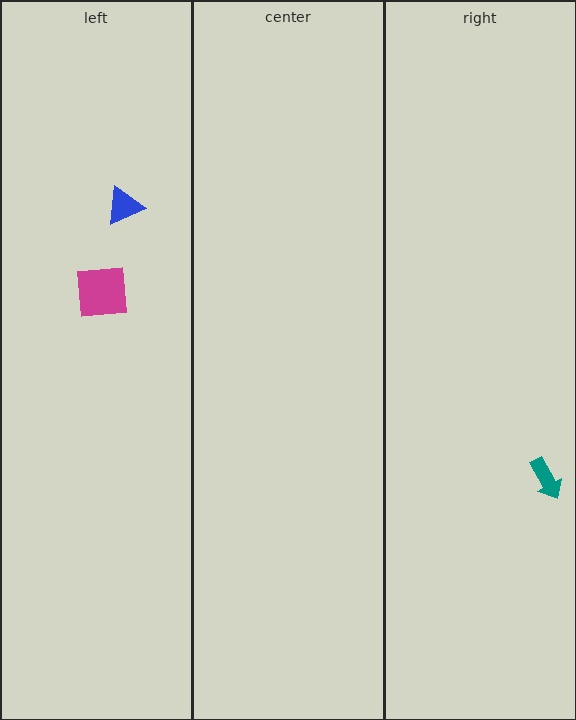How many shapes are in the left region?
2.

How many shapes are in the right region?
1.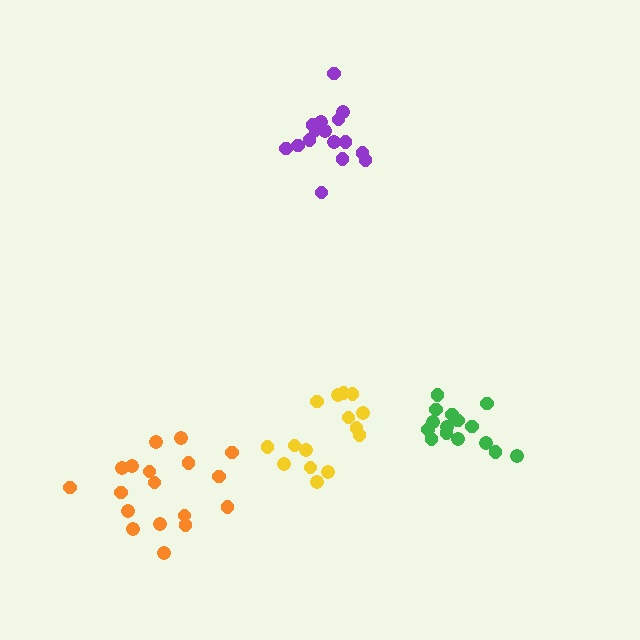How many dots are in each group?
Group 1: 16 dots, Group 2: 15 dots, Group 3: 15 dots, Group 4: 18 dots (64 total).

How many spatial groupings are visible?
There are 4 spatial groupings.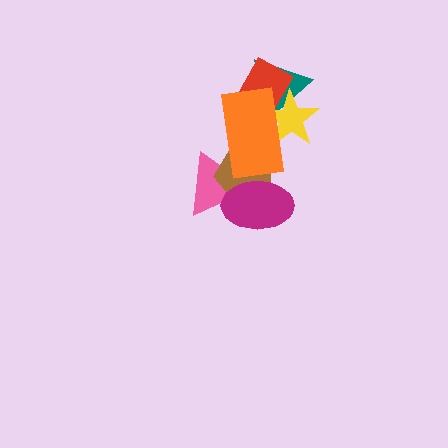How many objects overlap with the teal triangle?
3 objects overlap with the teal triangle.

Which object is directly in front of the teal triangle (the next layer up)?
The yellow star is directly in front of the teal triangle.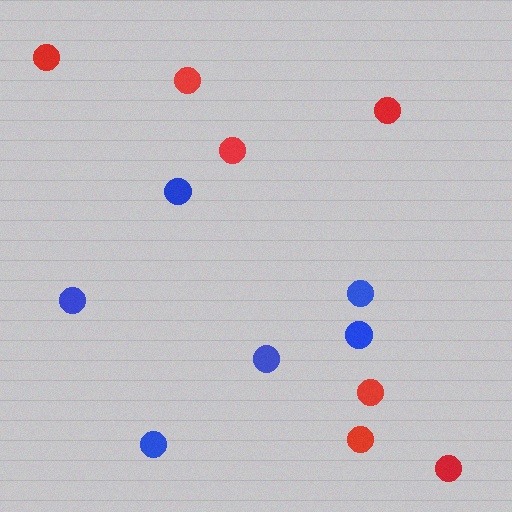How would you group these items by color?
There are 2 groups: one group of red circles (7) and one group of blue circles (6).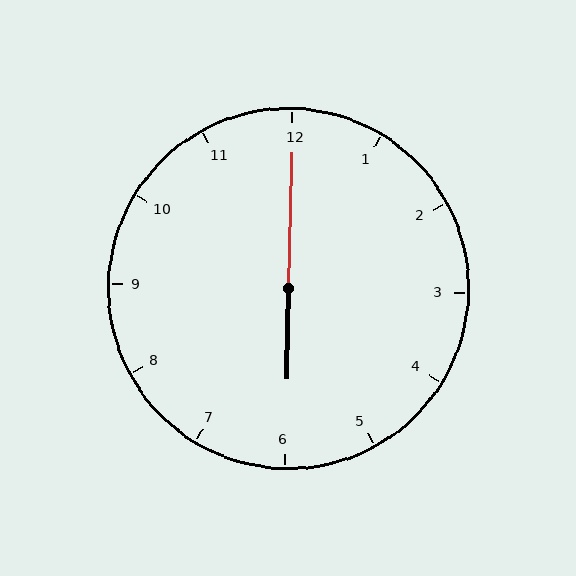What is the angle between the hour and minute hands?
Approximately 180 degrees.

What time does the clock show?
6:00.